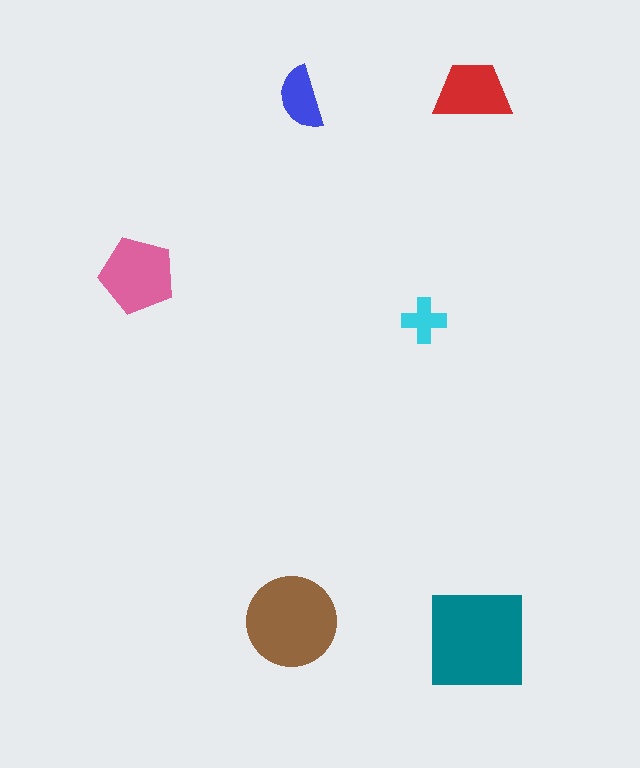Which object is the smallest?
The cyan cross.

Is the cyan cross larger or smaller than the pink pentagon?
Smaller.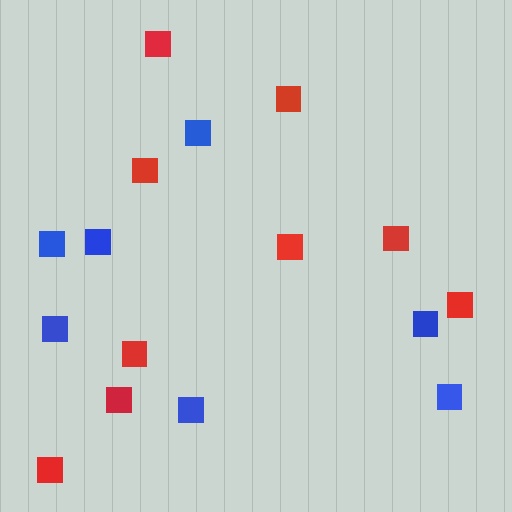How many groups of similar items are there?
There are 2 groups: one group of red squares (9) and one group of blue squares (7).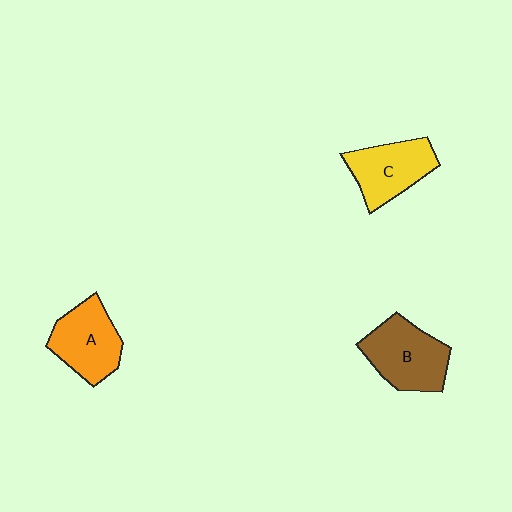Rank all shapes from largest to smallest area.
From largest to smallest: B (brown), A (orange), C (yellow).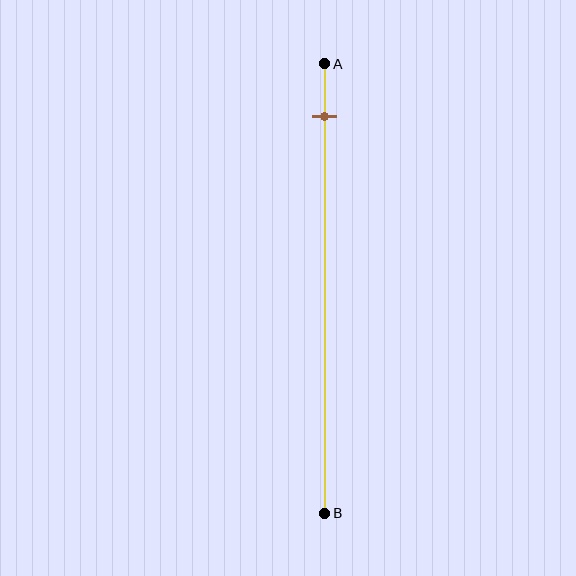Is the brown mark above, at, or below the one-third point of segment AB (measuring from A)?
The brown mark is above the one-third point of segment AB.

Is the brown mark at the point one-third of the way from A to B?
No, the mark is at about 10% from A, not at the 33% one-third point.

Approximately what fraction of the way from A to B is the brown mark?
The brown mark is approximately 10% of the way from A to B.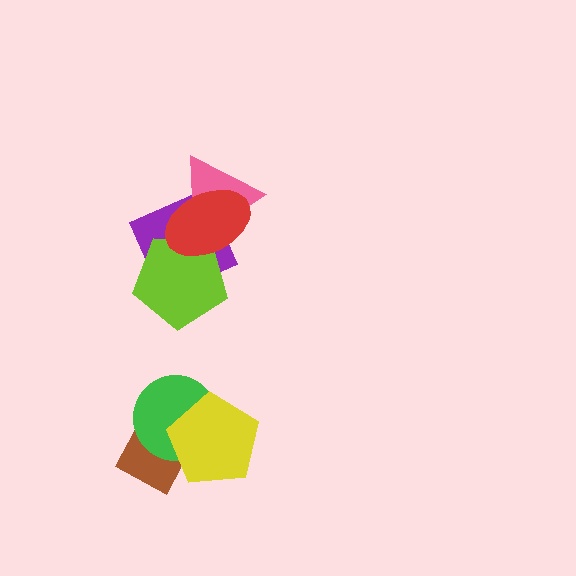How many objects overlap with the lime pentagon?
2 objects overlap with the lime pentagon.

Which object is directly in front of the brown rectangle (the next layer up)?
The green circle is directly in front of the brown rectangle.